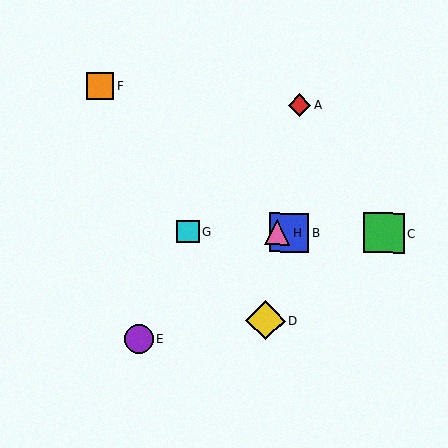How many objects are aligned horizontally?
4 objects (B, C, G, H) are aligned horizontally.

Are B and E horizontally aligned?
No, B is at y≈232 and E is at y≈339.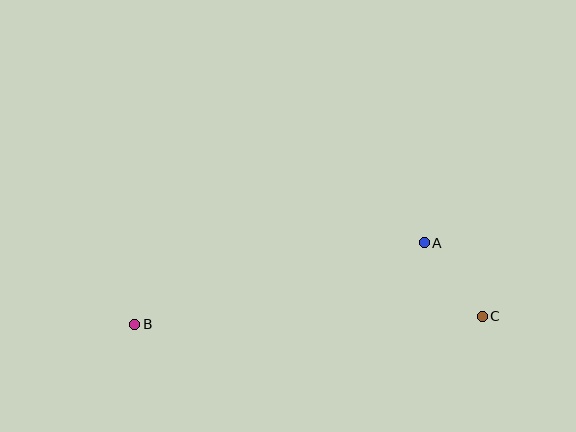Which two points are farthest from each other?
Points B and C are farthest from each other.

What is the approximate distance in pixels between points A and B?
The distance between A and B is approximately 301 pixels.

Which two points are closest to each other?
Points A and C are closest to each other.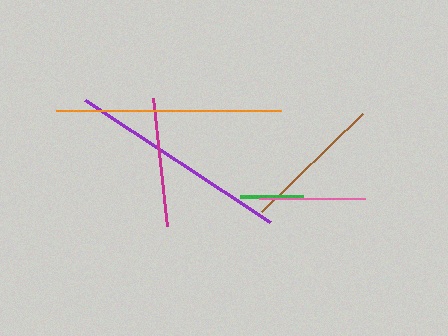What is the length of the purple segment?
The purple segment is approximately 221 pixels long.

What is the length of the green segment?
The green segment is approximately 63 pixels long.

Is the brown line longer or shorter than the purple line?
The purple line is longer than the brown line.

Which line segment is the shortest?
The green line is the shortest at approximately 63 pixels.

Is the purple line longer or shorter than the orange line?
The orange line is longer than the purple line.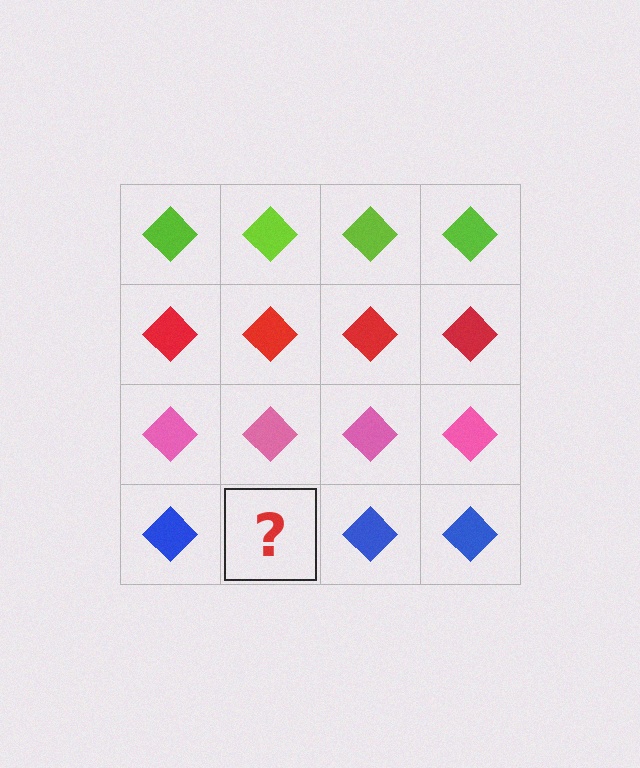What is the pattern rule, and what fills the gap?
The rule is that each row has a consistent color. The gap should be filled with a blue diamond.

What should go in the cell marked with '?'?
The missing cell should contain a blue diamond.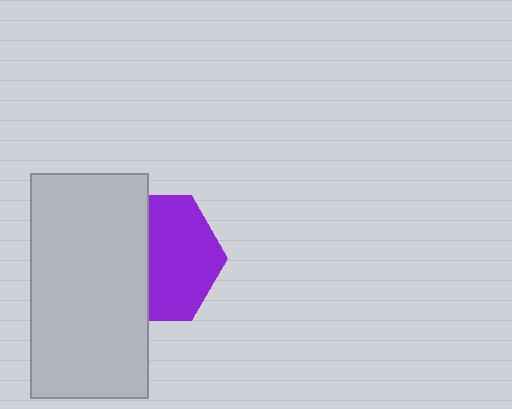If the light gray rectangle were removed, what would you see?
You would see the complete purple hexagon.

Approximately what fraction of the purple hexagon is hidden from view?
Roughly 44% of the purple hexagon is hidden behind the light gray rectangle.